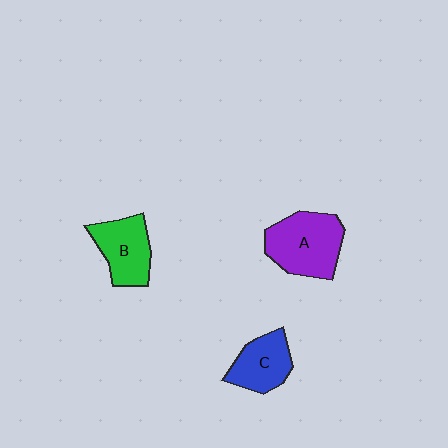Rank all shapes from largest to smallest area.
From largest to smallest: A (purple), B (green), C (blue).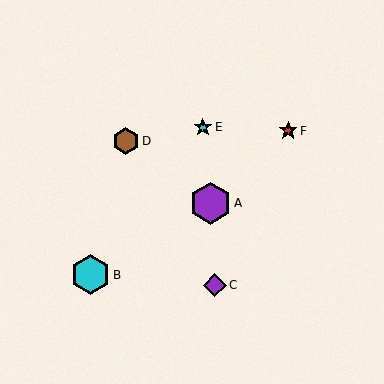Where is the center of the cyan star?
The center of the cyan star is at (203, 127).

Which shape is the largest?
The purple hexagon (labeled A) is the largest.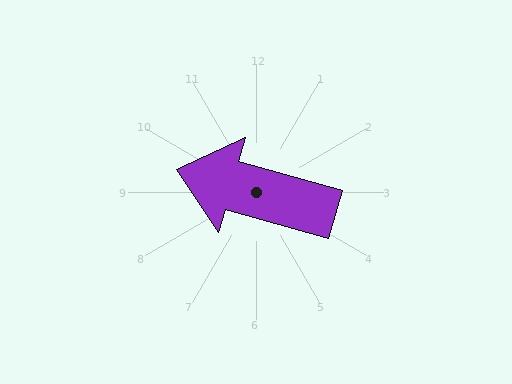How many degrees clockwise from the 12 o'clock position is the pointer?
Approximately 286 degrees.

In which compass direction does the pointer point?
West.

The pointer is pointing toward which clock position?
Roughly 10 o'clock.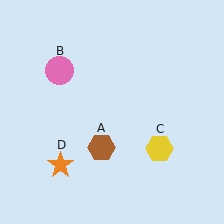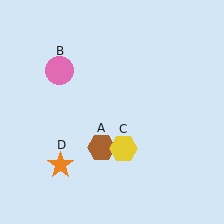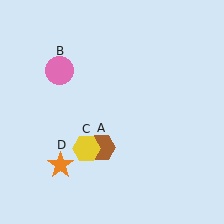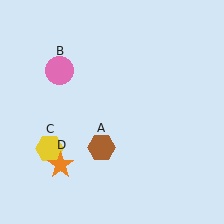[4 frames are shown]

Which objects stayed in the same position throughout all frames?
Brown hexagon (object A) and pink circle (object B) and orange star (object D) remained stationary.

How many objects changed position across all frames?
1 object changed position: yellow hexagon (object C).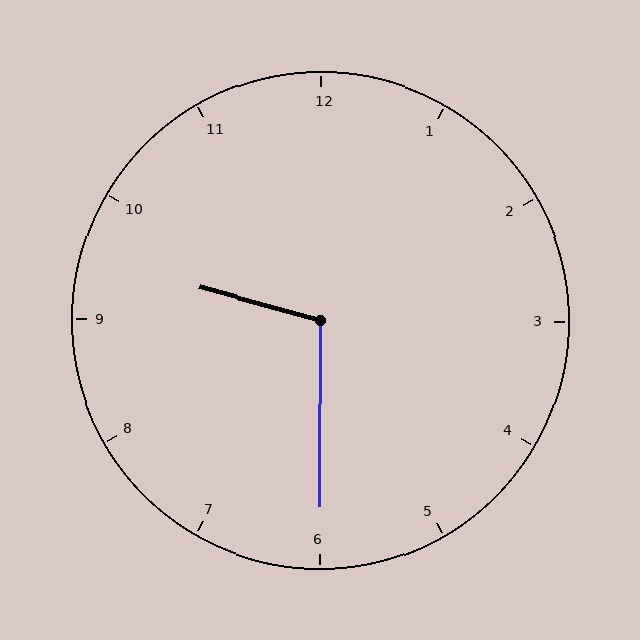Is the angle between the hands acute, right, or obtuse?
It is obtuse.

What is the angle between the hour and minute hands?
Approximately 105 degrees.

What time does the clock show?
9:30.